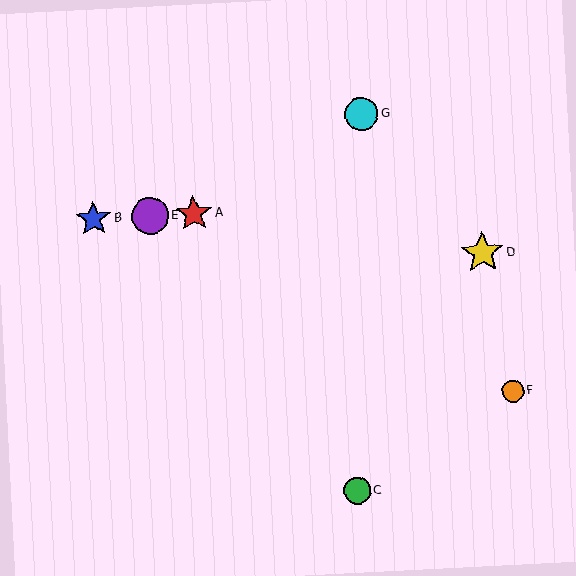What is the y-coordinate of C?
Object C is at y≈491.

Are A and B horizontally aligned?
Yes, both are at y≈214.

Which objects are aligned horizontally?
Objects A, B, E are aligned horizontally.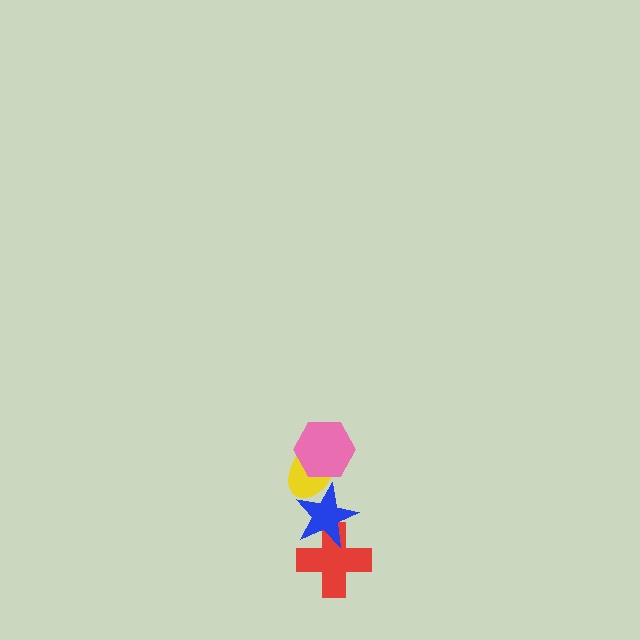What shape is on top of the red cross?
The blue star is on top of the red cross.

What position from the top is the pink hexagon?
The pink hexagon is 1st from the top.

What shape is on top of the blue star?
The yellow ellipse is on top of the blue star.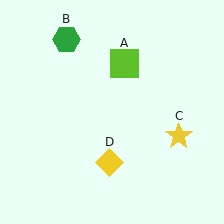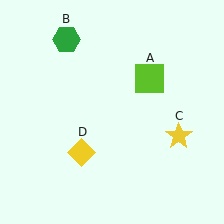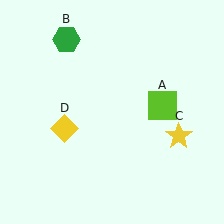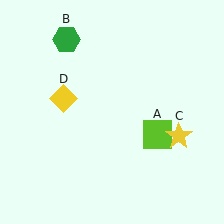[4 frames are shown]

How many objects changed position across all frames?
2 objects changed position: lime square (object A), yellow diamond (object D).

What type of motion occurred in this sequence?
The lime square (object A), yellow diamond (object D) rotated clockwise around the center of the scene.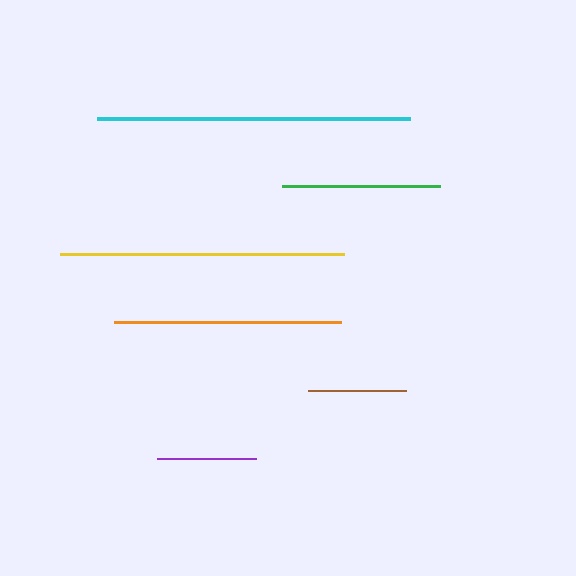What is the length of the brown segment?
The brown segment is approximately 97 pixels long.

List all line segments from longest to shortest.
From longest to shortest: cyan, yellow, orange, green, purple, brown.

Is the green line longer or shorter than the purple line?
The green line is longer than the purple line.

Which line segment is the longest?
The cyan line is the longest at approximately 313 pixels.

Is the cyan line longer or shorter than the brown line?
The cyan line is longer than the brown line.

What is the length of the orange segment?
The orange segment is approximately 228 pixels long.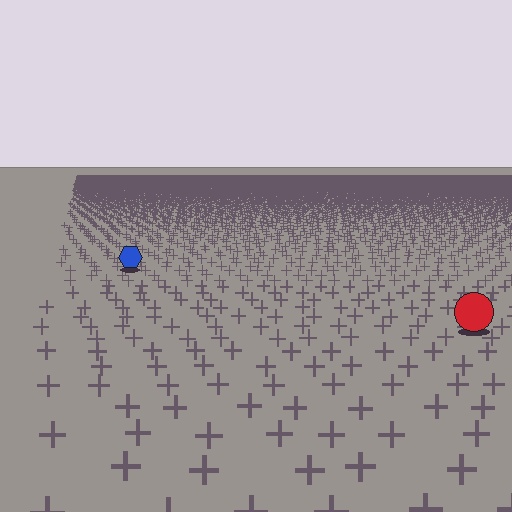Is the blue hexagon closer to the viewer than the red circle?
No. The red circle is closer — you can tell from the texture gradient: the ground texture is coarser near it.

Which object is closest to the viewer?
The red circle is closest. The texture marks near it are larger and more spread out.